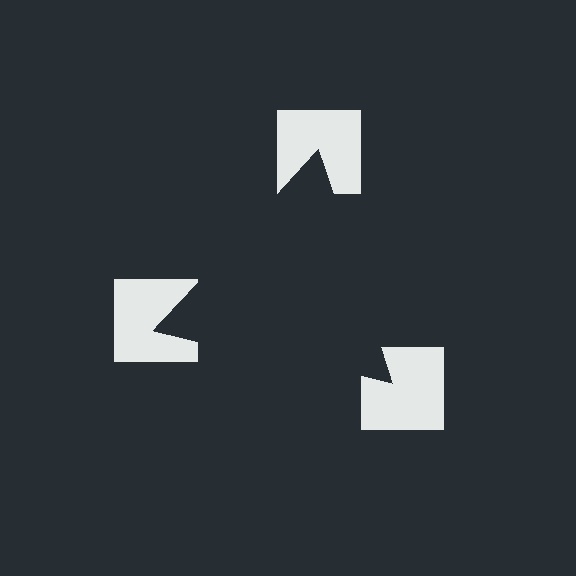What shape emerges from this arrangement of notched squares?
An illusory triangle — its edges are inferred from the aligned wedge cuts in the notched squares, not physically drawn.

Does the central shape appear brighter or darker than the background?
It typically appears slightly darker than the background, even though no actual brightness change is drawn.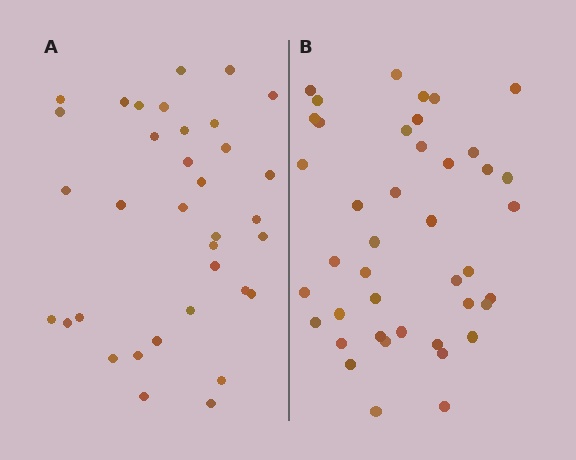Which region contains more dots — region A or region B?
Region B (the right region) has more dots.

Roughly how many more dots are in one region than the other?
Region B has roughly 8 or so more dots than region A.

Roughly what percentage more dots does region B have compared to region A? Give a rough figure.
About 20% more.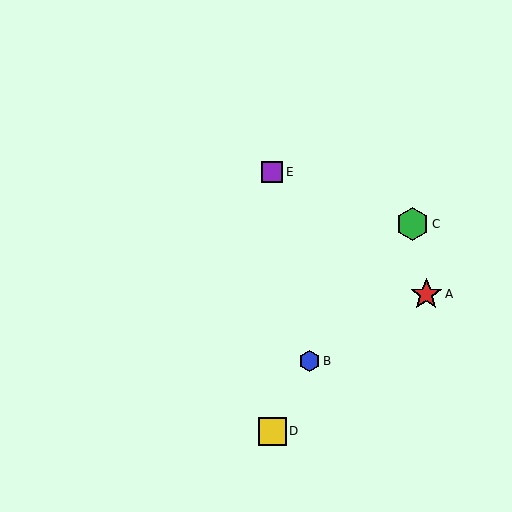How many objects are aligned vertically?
2 objects (D, E) are aligned vertically.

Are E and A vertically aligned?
No, E is at x≈272 and A is at x≈426.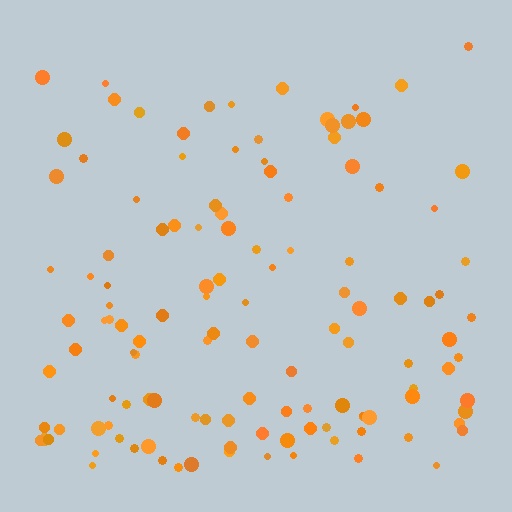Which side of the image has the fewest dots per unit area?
The top.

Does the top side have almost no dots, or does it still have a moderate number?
Still a moderate number, just noticeably fewer than the bottom.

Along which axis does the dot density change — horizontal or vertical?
Vertical.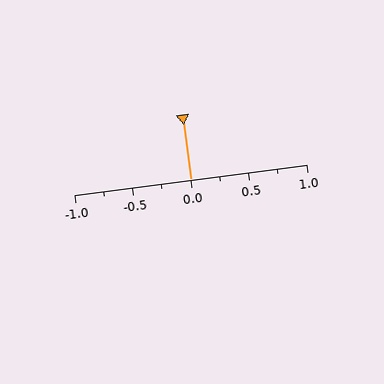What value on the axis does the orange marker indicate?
The marker indicates approximately 0.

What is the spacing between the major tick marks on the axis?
The major ticks are spaced 0.5 apart.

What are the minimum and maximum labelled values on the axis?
The axis runs from -1.0 to 1.0.